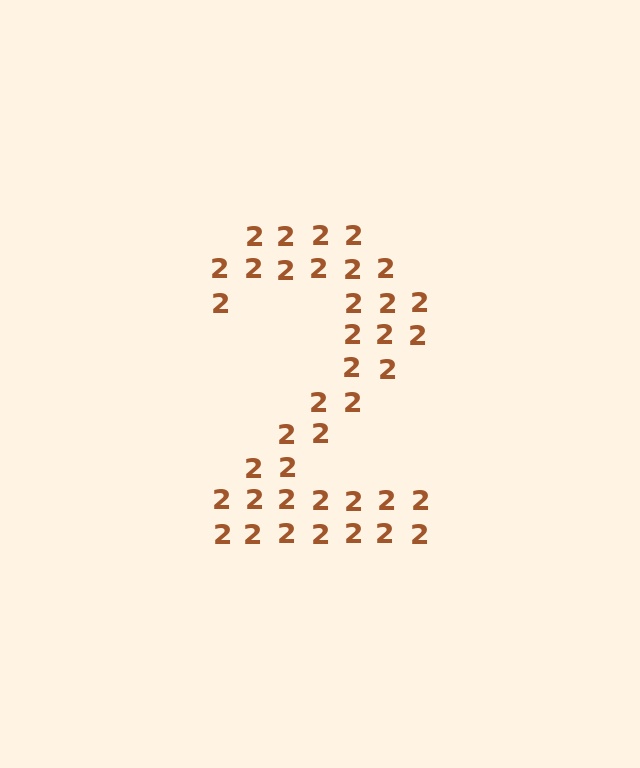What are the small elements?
The small elements are digit 2's.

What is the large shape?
The large shape is the digit 2.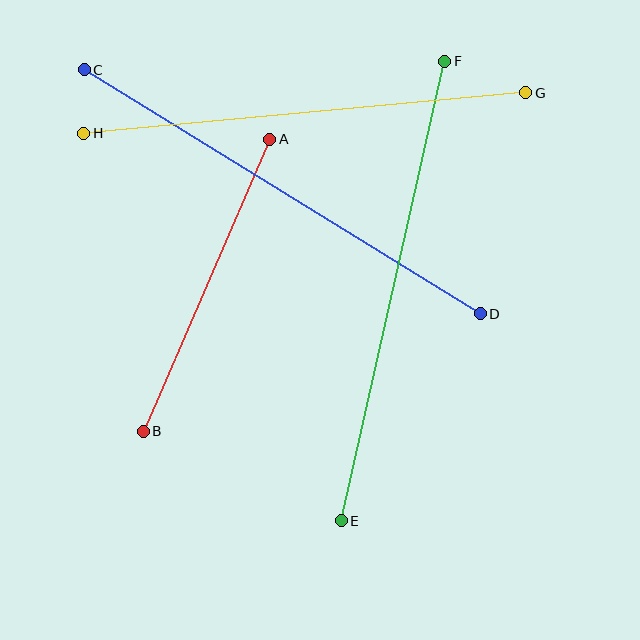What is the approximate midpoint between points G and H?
The midpoint is at approximately (305, 113) pixels.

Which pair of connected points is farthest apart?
Points E and F are farthest apart.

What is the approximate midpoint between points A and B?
The midpoint is at approximately (206, 285) pixels.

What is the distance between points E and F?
The distance is approximately 471 pixels.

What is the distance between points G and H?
The distance is approximately 444 pixels.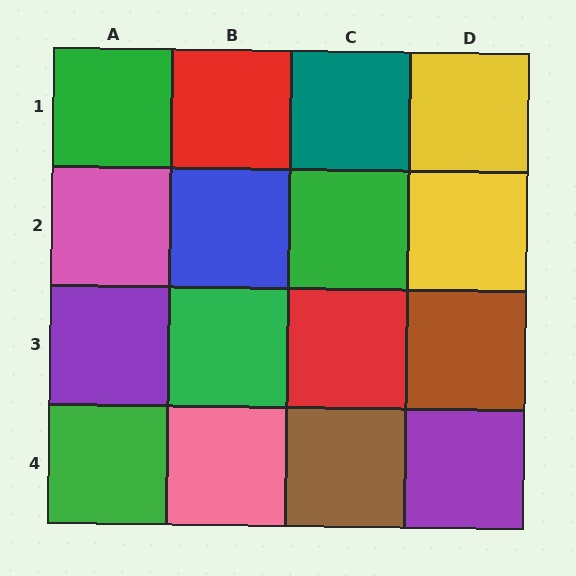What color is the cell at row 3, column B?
Green.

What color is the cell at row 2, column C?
Green.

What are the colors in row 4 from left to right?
Green, pink, brown, purple.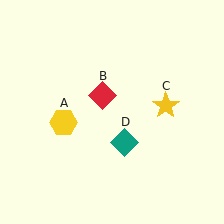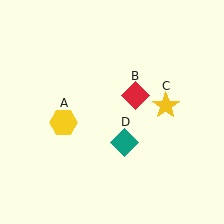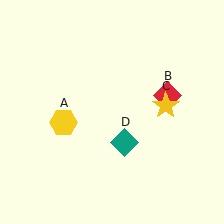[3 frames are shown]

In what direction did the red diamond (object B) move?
The red diamond (object B) moved right.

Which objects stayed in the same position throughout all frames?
Yellow hexagon (object A) and yellow star (object C) and teal diamond (object D) remained stationary.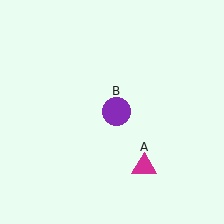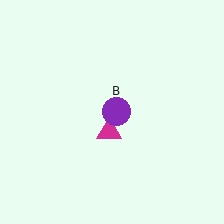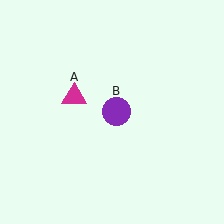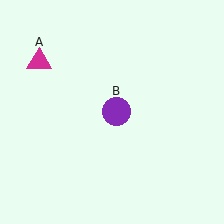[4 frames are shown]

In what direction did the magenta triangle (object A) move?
The magenta triangle (object A) moved up and to the left.